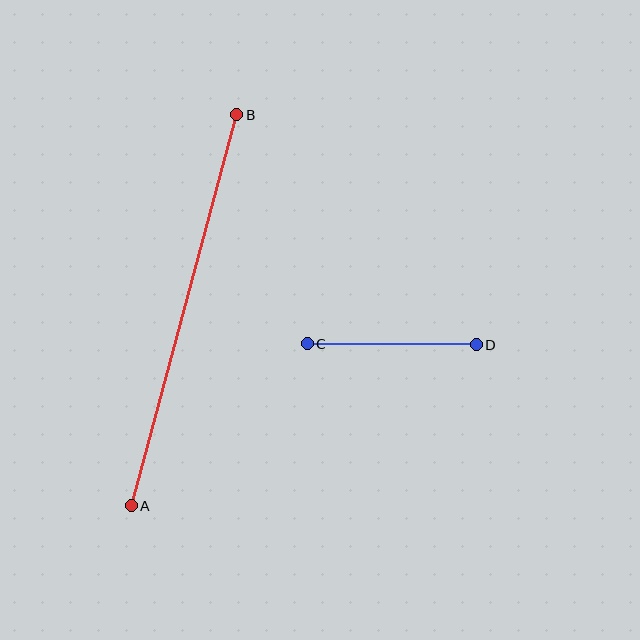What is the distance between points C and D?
The distance is approximately 169 pixels.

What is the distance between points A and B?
The distance is approximately 405 pixels.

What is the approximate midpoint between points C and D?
The midpoint is at approximately (392, 344) pixels.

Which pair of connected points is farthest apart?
Points A and B are farthest apart.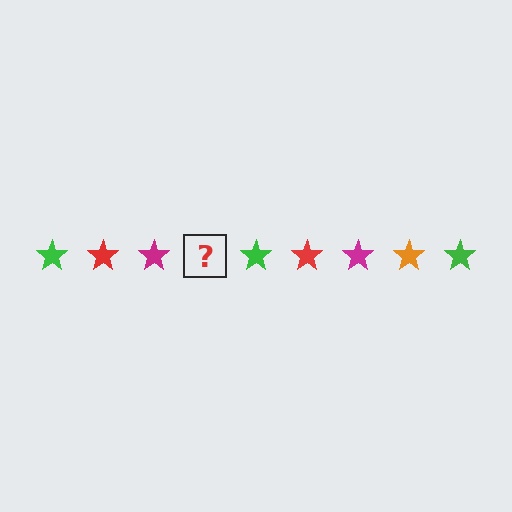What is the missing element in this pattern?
The missing element is an orange star.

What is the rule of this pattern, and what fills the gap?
The rule is that the pattern cycles through green, red, magenta, orange stars. The gap should be filled with an orange star.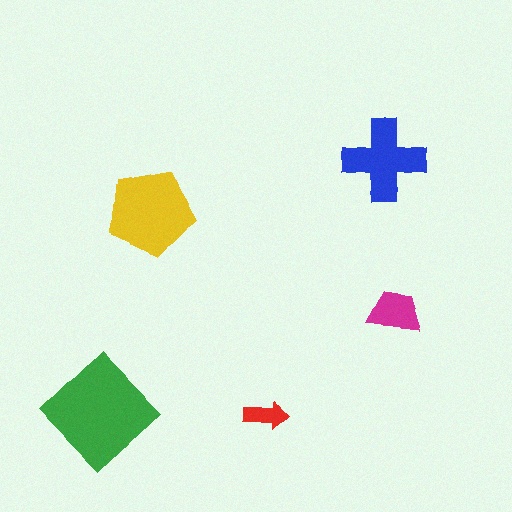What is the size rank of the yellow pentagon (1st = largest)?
2nd.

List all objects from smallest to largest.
The red arrow, the magenta trapezoid, the blue cross, the yellow pentagon, the green diamond.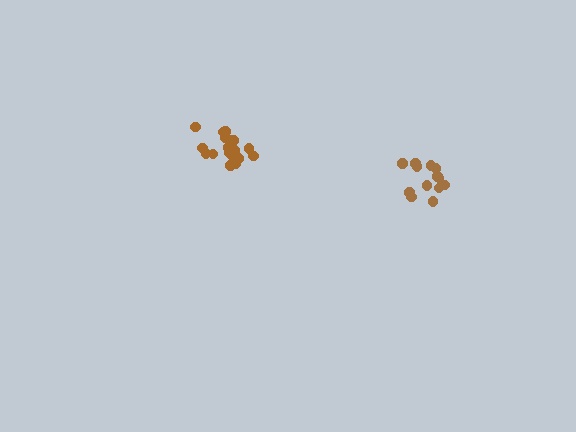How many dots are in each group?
Group 1: 14 dots, Group 2: 19 dots (33 total).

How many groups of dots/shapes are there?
There are 2 groups.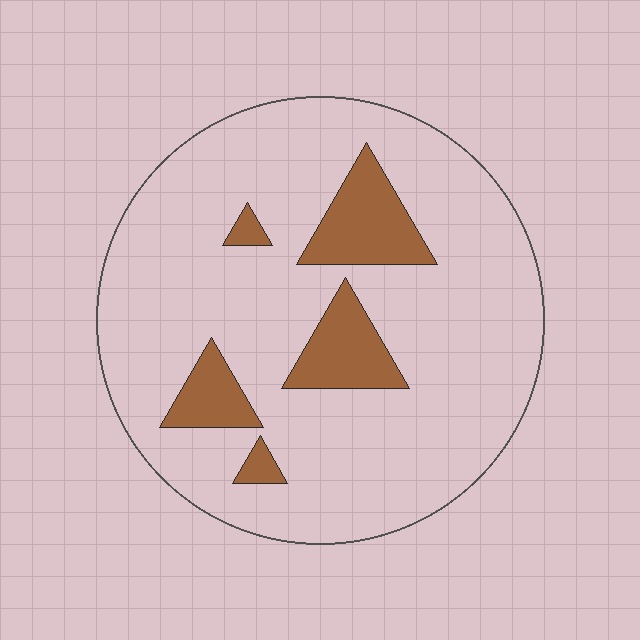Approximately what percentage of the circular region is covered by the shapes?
Approximately 15%.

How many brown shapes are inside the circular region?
5.